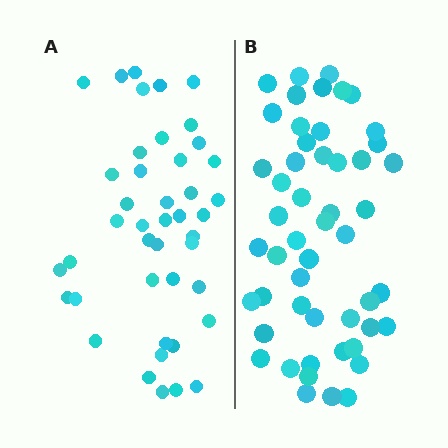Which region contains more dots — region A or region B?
Region B (the right region) has more dots.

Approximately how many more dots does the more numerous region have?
Region B has roughly 8 or so more dots than region A.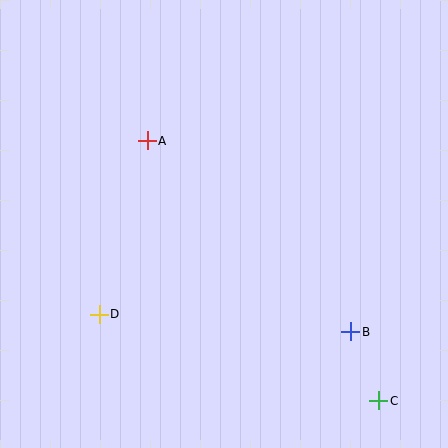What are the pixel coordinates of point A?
Point A is at (147, 141).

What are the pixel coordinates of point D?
Point D is at (99, 314).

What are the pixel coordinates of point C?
Point C is at (379, 401).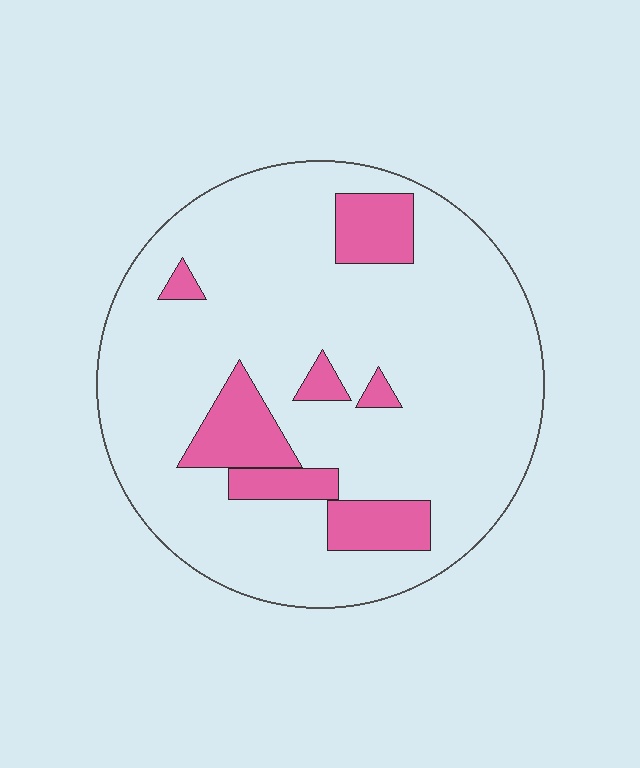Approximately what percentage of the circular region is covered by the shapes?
Approximately 15%.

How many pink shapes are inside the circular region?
7.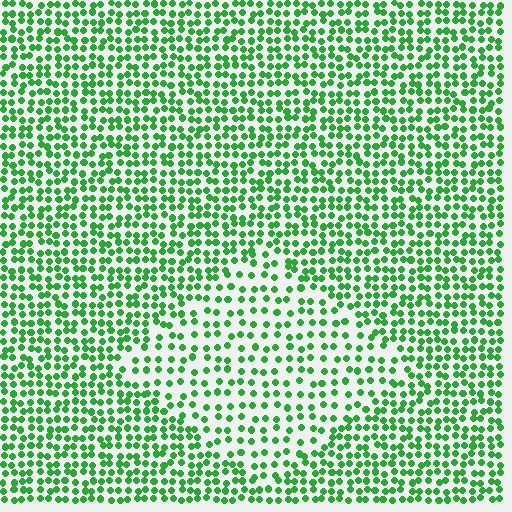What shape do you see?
I see a diamond.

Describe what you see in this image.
The image contains small green elements arranged at two different densities. A diamond-shaped region is visible where the elements are less densely packed than the surrounding area.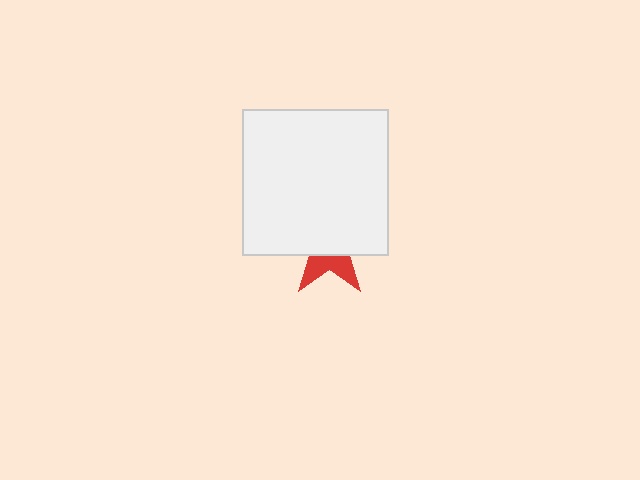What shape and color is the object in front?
The object in front is a white square.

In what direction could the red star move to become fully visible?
The red star could move down. That would shift it out from behind the white square entirely.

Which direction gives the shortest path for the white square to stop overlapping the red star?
Moving up gives the shortest separation.